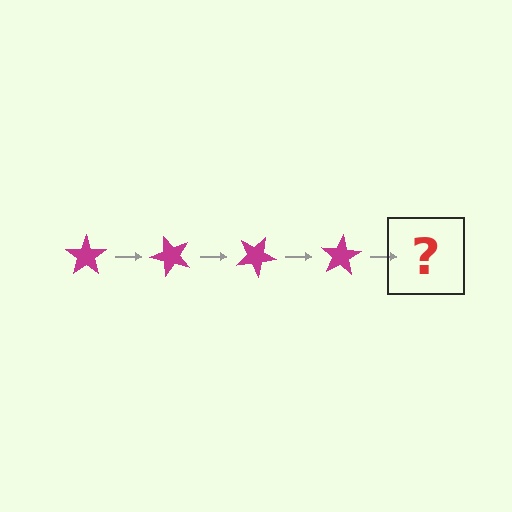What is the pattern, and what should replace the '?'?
The pattern is that the star rotates 50 degrees each step. The '?' should be a magenta star rotated 200 degrees.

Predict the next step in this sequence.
The next step is a magenta star rotated 200 degrees.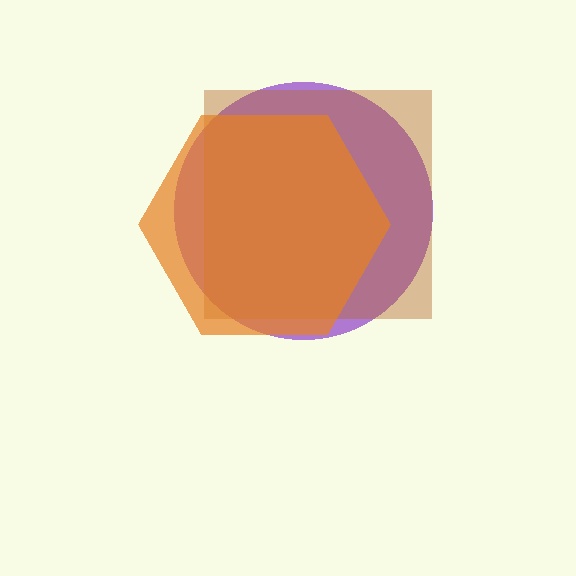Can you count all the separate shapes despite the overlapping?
Yes, there are 3 separate shapes.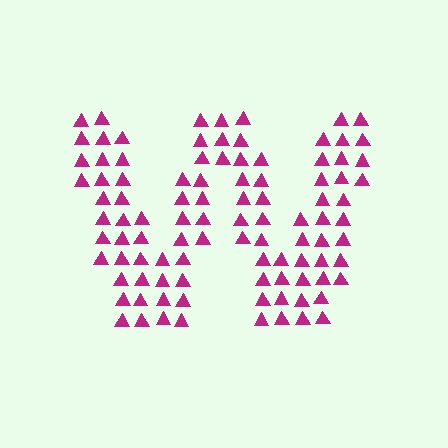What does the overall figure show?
The overall figure shows the letter W.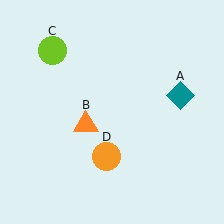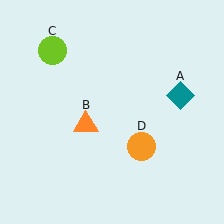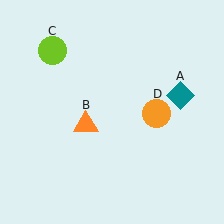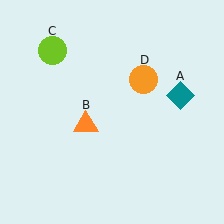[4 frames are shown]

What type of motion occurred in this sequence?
The orange circle (object D) rotated counterclockwise around the center of the scene.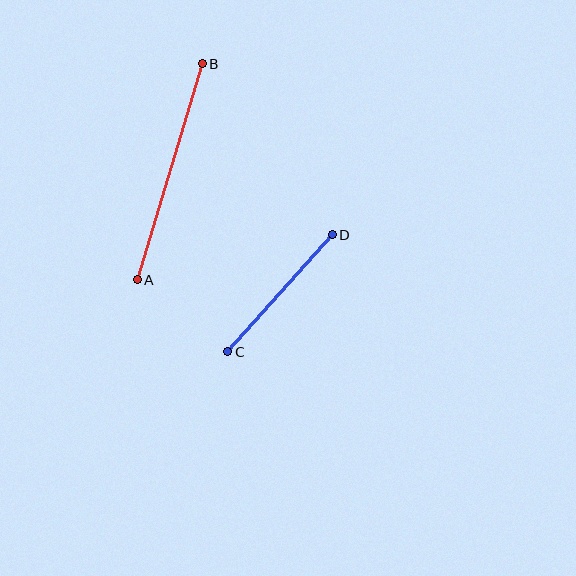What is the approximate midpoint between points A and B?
The midpoint is at approximately (170, 172) pixels.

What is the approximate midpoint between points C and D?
The midpoint is at approximately (280, 293) pixels.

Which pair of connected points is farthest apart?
Points A and B are farthest apart.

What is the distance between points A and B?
The distance is approximately 225 pixels.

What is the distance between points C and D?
The distance is approximately 157 pixels.